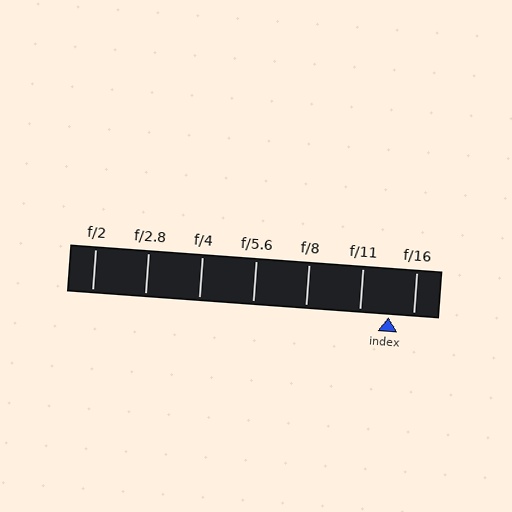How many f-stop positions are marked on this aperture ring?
There are 7 f-stop positions marked.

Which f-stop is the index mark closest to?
The index mark is closest to f/16.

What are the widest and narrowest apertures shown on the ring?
The widest aperture shown is f/2 and the narrowest is f/16.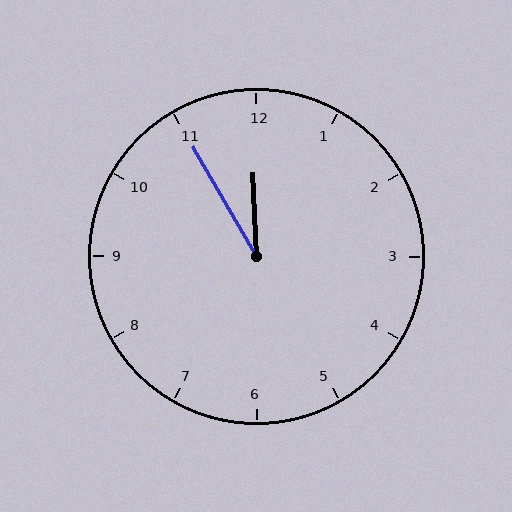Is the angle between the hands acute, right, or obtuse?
It is acute.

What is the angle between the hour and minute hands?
Approximately 28 degrees.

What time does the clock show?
11:55.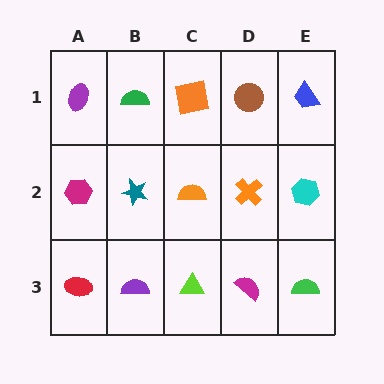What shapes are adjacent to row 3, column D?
An orange cross (row 2, column D), a lime triangle (row 3, column C), a green semicircle (row 3, column E).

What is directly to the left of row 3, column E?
A magenta semicircle.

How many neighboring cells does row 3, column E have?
2.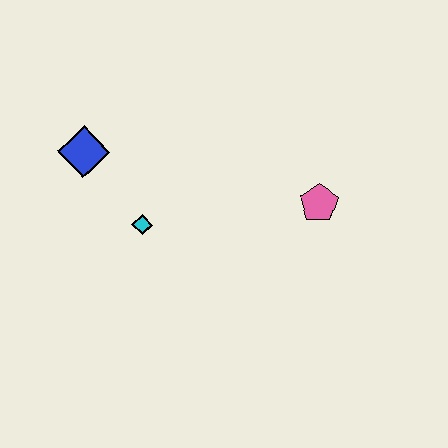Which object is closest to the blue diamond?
The cyan diamond is closest to the blue diamond.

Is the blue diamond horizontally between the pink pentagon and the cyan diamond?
No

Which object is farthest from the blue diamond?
The pink pentagon is farthest from the blue diamond.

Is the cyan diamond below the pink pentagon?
Yes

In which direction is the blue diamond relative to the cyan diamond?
The blue diamond is above the cyan diamond.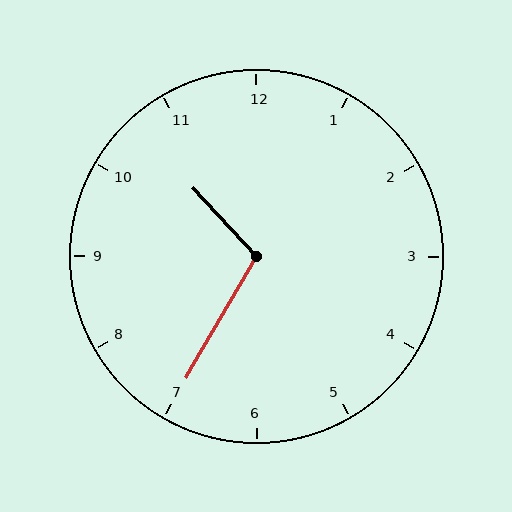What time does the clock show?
10:35.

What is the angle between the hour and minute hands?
Approximately 108 degrees.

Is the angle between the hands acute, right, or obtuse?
It is obtuse.